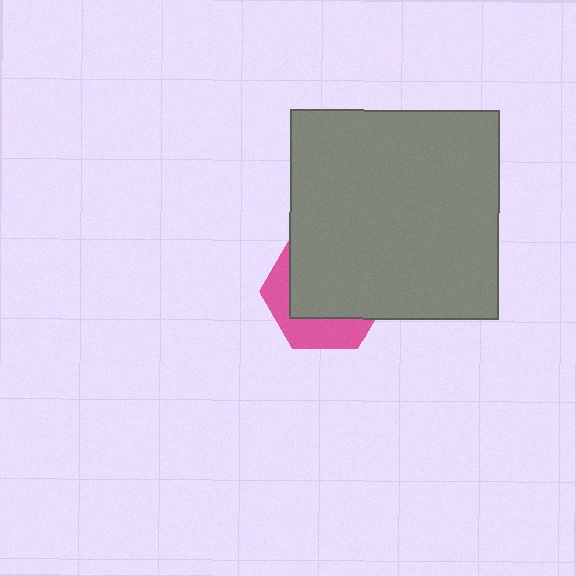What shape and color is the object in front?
The object in front is a gray square.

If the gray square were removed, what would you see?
You would see the complete pink hexagon.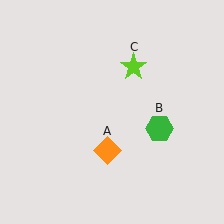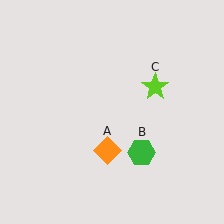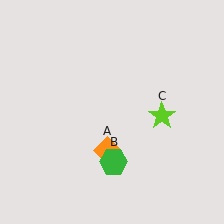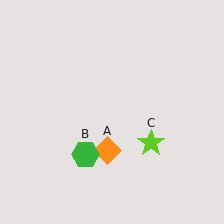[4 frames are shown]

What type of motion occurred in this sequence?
The green hexagon (object B), lime star (object C) rotated clockwise around the center of the scene.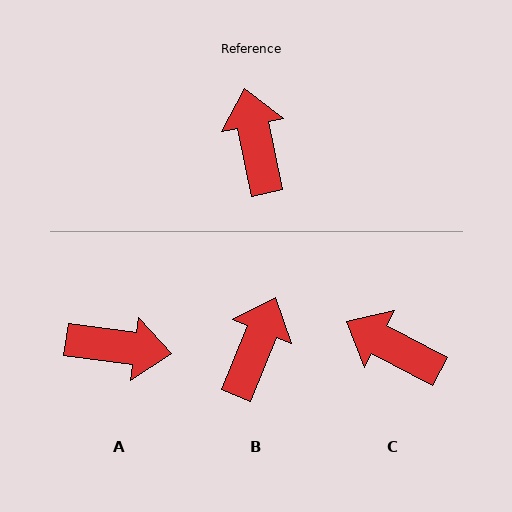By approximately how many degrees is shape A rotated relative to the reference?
Approximately 110 degrees clockwise.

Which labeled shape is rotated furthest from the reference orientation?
A, about 110 degrees away.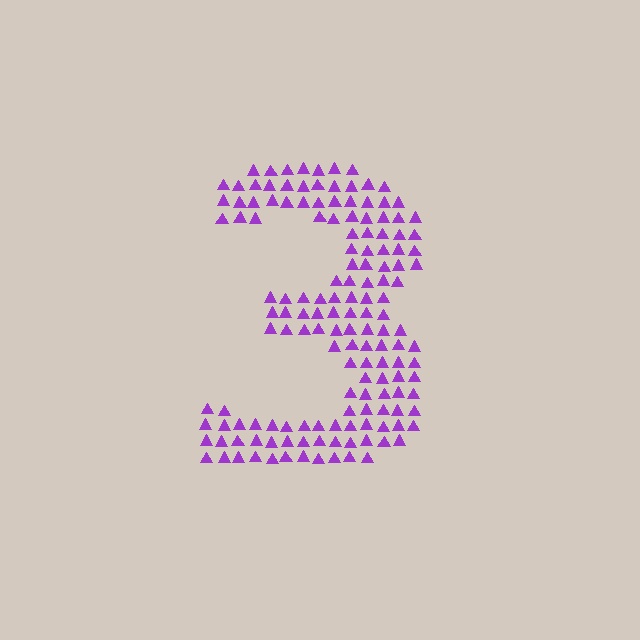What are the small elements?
The small elements are triangles.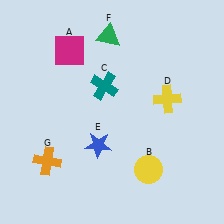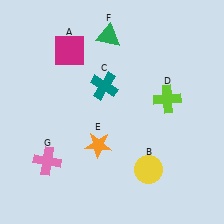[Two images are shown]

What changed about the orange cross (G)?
In Image 1, G is orange. In Image 2, it changed to pink.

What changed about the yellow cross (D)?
In Image 1, D is yellow. In Image 2, it changed to lime.